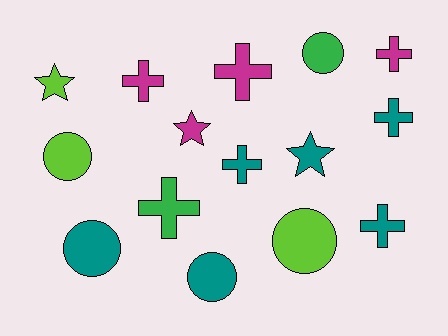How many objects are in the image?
There are 15 objects.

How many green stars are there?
There are no green stars.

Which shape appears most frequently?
Cross, with 7 objects.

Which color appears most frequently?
Teal, with 6 objects.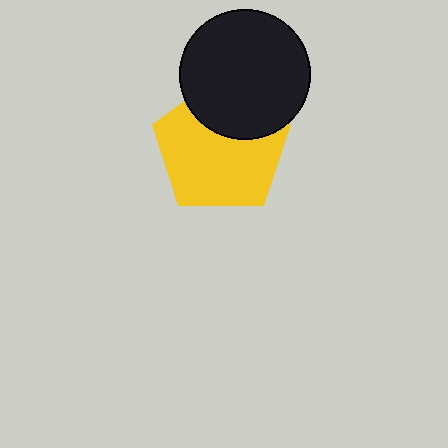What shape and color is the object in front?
The object in front is a black circle.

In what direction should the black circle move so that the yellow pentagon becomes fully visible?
The black circle should move up. That is the shortest direction to clear the overlap and leave the yellow pentagon fully visible.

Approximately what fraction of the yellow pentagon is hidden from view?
Roughly 30% of the yellow pentagon is hidden behind the black circle.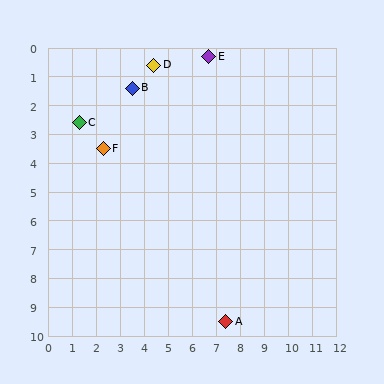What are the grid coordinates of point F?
Point F is at approximately (2.3, 3.5).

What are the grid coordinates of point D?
Point D is at approximately (4.4, 0.6).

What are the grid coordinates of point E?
Point E is at approximately (6.7, 0.3).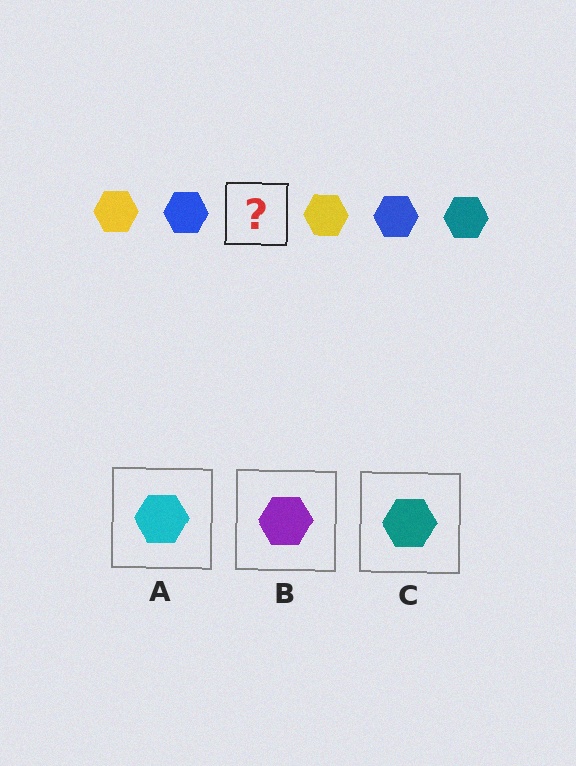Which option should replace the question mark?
Option C.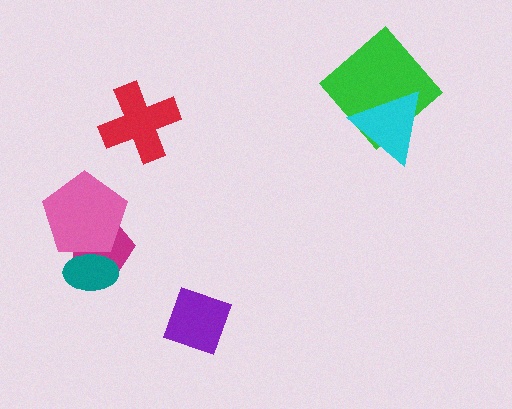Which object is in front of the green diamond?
The cyan triangle is in front of the green diamond.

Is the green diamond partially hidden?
Yes, it is partially covered by another shape.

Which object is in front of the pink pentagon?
The teal ellipse is in front of the pink pentagon.